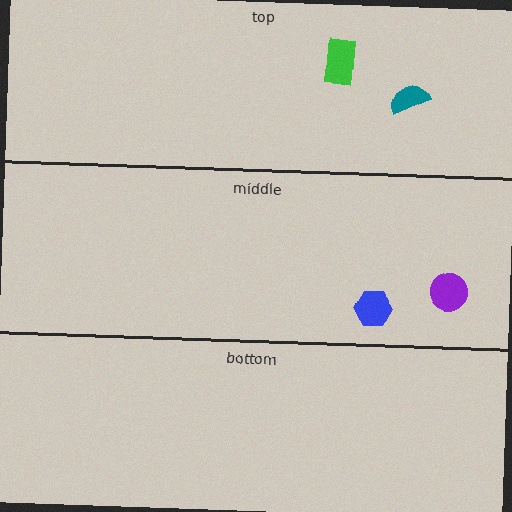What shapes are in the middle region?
The purple circle, the blue hexagon.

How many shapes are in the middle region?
2.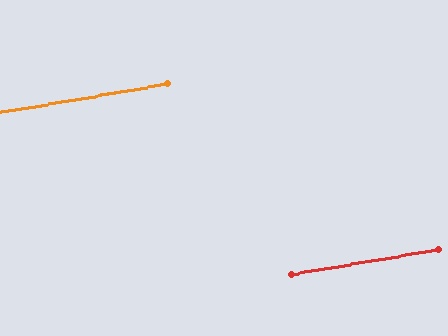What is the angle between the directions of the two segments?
Approximately 0 degrees.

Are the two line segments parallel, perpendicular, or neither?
Parallel — their directions differ by only 0.1°.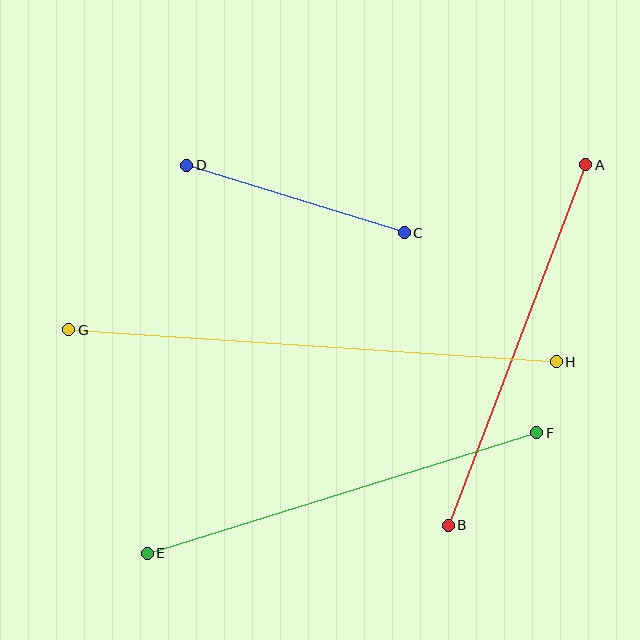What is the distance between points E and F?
The distance is approximately 408 pixels.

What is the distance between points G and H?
The distance is approximately 488 pixels.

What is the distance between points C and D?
The distance is approximately 228 pixels.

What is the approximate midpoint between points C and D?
The midpoint is at approximately (295, 199) pixels.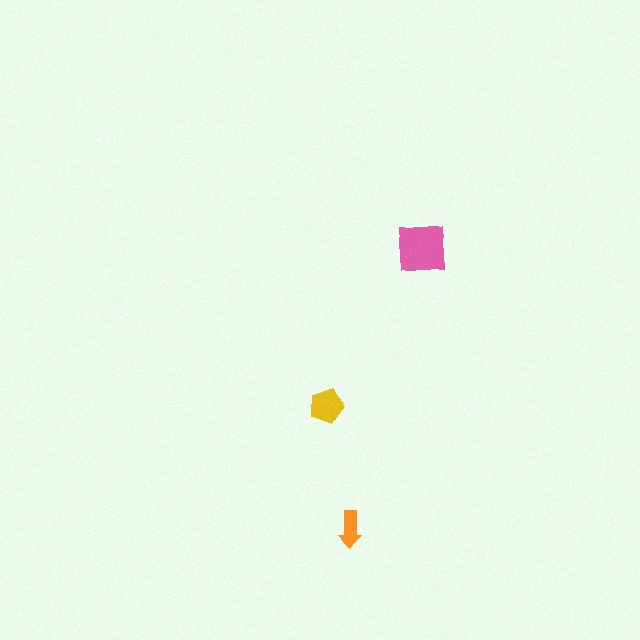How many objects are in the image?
There are 3 objects in the image.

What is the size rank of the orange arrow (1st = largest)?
3rd.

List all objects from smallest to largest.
The orange arrow, the yellow pentagon, the pink square.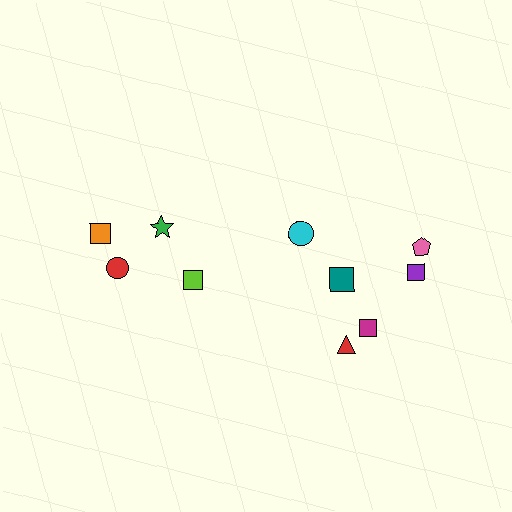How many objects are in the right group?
There are 6 objects.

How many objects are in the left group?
There are 4 objects.